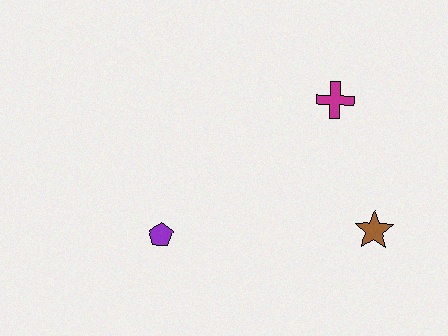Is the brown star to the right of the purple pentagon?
Yes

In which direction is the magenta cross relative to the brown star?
The magenta cross is above the brown star.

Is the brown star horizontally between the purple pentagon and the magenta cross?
No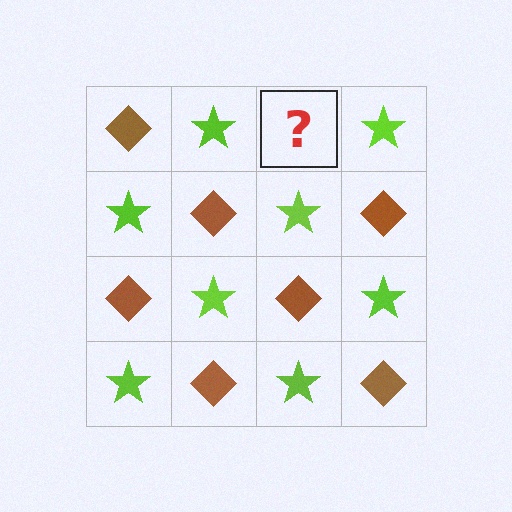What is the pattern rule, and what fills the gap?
The rule is that it alternates brown diamond and lime star in a checkerboard pattern. The gap should be filled with a brown diamond.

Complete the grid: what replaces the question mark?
The question mark should be replaced with a brown diamond.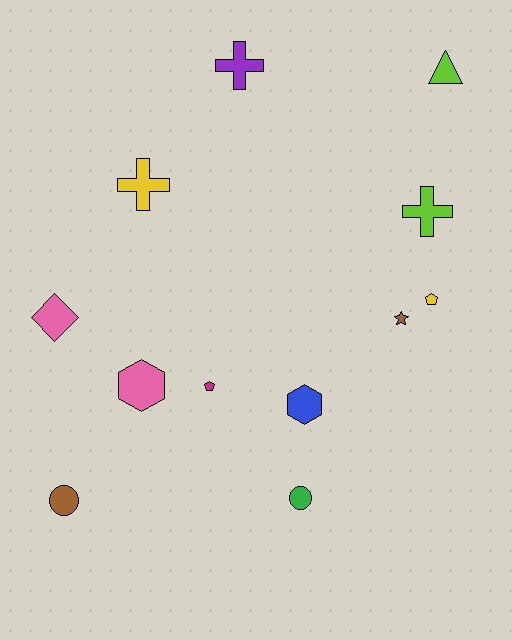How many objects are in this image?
There are 12 objects.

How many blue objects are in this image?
There is 1 blue object.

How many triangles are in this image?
There is 1 triangle.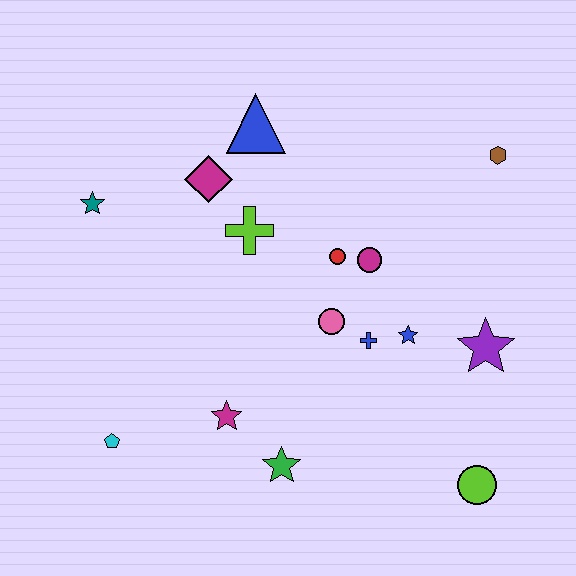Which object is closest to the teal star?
The magenta diamond is closest to the teal star.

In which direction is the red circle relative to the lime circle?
The red circle is above the lime circle.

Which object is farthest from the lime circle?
The teal star is farthest from the lime circle.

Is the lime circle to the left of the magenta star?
No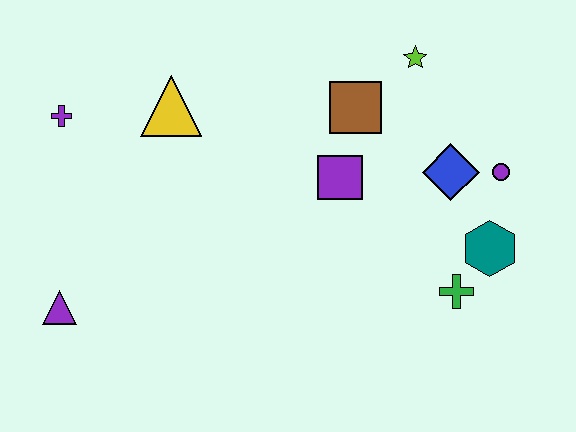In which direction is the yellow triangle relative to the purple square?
The yellow triangle is to the left of the purple square.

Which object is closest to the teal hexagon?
The green cross is closest to the teal hexagon.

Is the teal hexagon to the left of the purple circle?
Yes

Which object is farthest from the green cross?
The purple cross is farthest from the green cross.